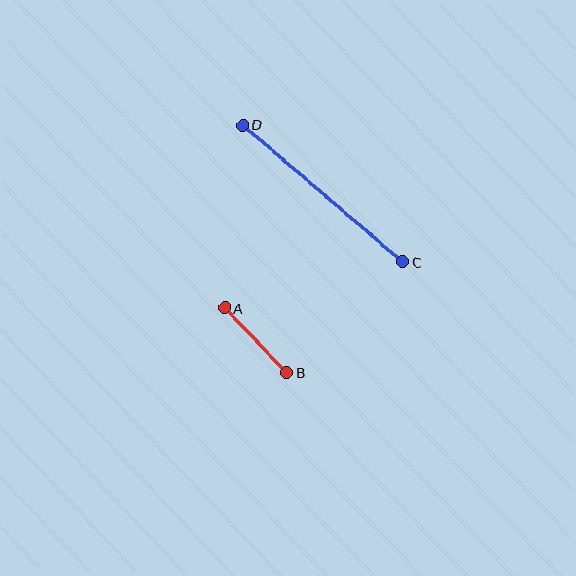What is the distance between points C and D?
The distance is approximately 211 pixels.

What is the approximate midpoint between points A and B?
The midpoint is at approximately (255, 340) pixels.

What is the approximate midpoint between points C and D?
The midpoint is at approximately (322, 193) pixels.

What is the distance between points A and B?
The distance is approximately 90 pixels.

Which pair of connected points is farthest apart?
Points C and D are farthest apart.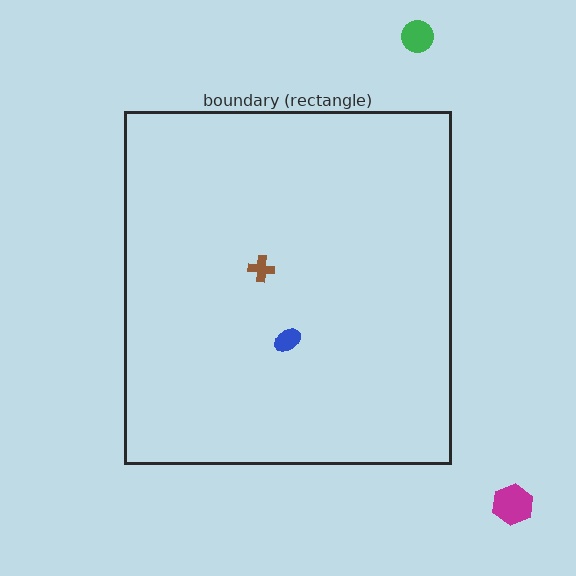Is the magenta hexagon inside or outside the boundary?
Outside.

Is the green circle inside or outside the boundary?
Outside.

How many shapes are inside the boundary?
2 inside, 2 outside.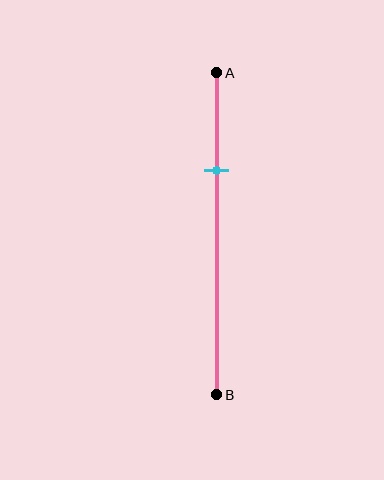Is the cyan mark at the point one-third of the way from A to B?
Yes, the mark is approximately at the one-third point.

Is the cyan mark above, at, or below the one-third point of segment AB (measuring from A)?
The cyan mark is approximately at the one-third point of segment AB.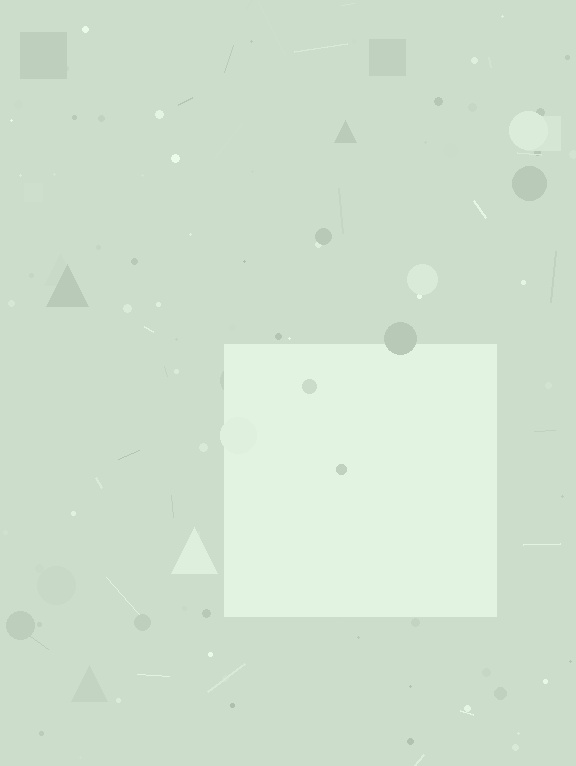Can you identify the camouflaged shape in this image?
The camouflaged shape is a square.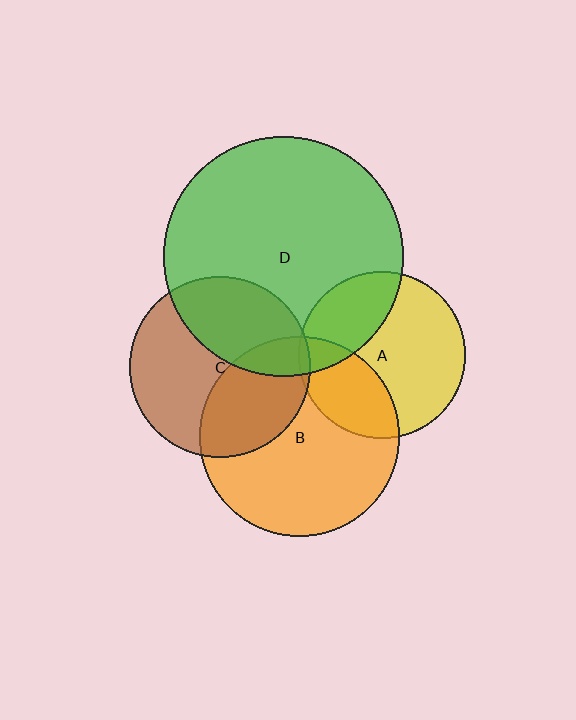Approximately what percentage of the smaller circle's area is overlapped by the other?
Approximately 35%.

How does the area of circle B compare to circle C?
Approximately 1.2 times.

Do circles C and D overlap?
Yes.